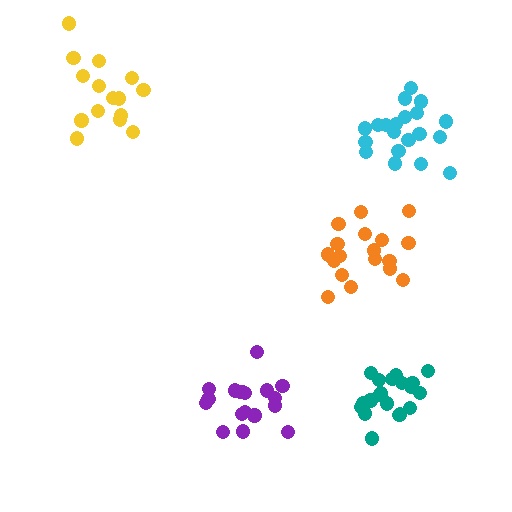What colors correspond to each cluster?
The clusters are colored: cyan, teal, orange, purple, yellow.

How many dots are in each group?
Group 1: 20 dots, Group 2: 20 dots, Group 3: 18 dots, Group 4: 18 dots, Group 5: 15 dots (91 total).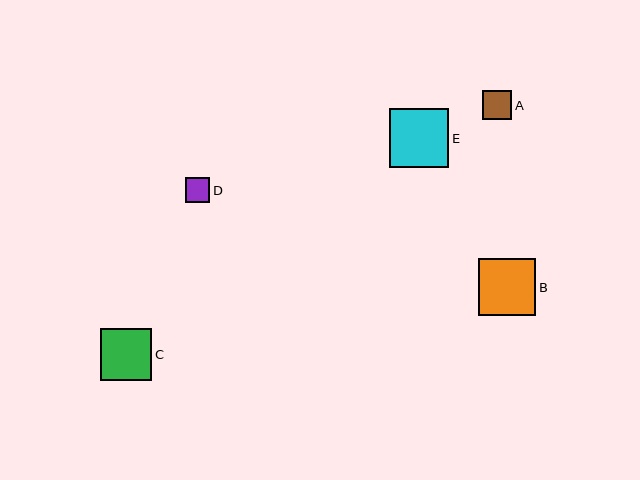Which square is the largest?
Square E is the largest with a size of approximately 59 pixels.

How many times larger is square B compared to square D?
Square B is approximately 2.3 times the size of square D.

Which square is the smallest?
Square D is the smallest with a size of approximately 24 pixels.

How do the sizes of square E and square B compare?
Square E and square B are approximately the same size.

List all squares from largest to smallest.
From largest to smallest: E, B, C, A, D.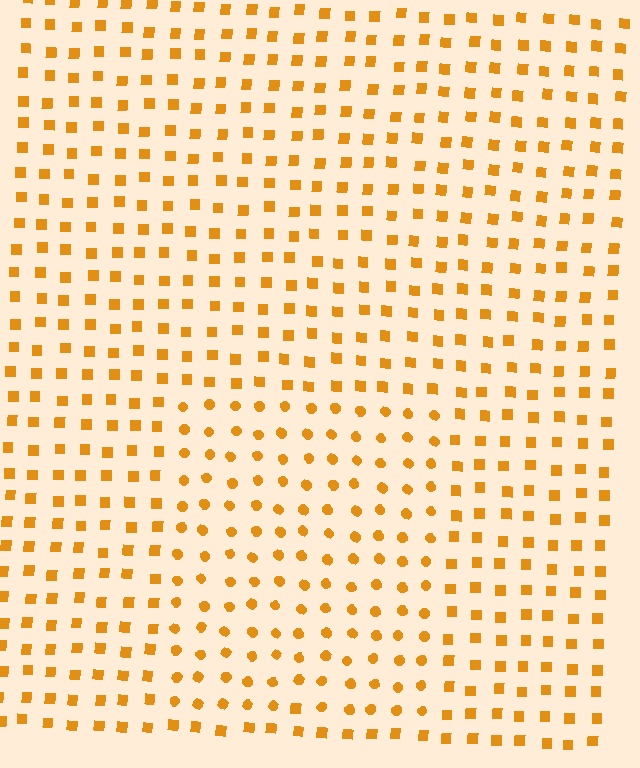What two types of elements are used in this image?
The image uses circles inside the rectangle region and squares outside it.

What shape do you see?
I see a rectangle.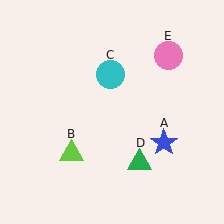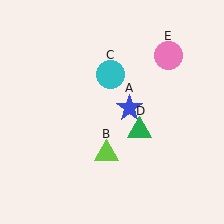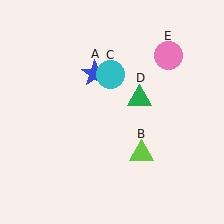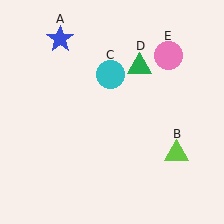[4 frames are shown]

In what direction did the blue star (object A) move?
The blue star (object A) moved up and to the left.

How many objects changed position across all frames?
3 objects changed position: blue star (object A), lime triangle (object B), green triangle (object D).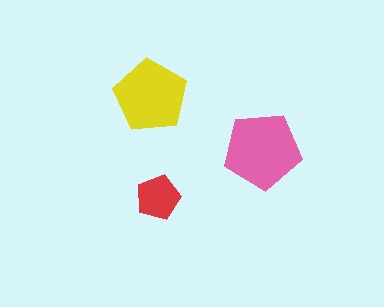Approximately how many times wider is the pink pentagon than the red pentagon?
About 1.5 times wider.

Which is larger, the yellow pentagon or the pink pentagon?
The pink one.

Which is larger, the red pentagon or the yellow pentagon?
The yellow one.